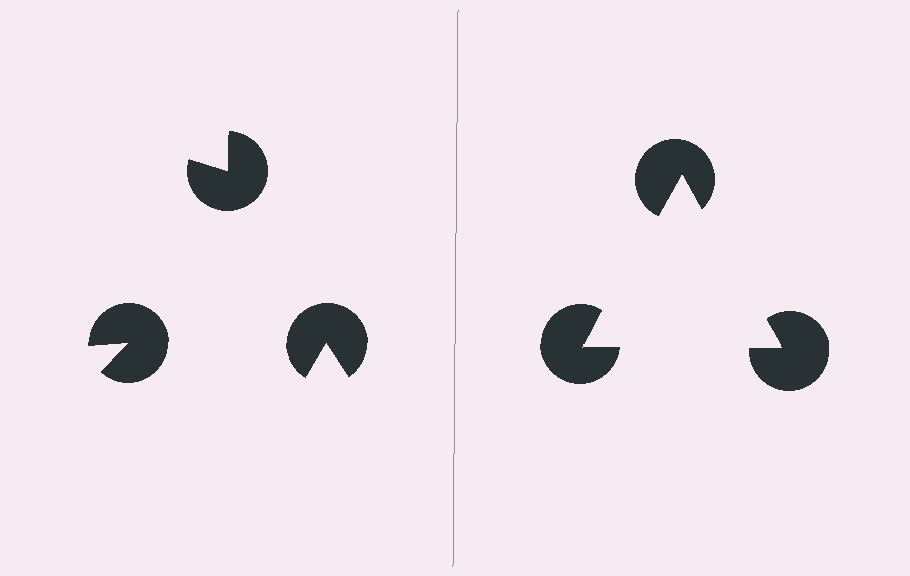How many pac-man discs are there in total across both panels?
6 — 3 on each side.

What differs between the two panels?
The pac-man discs are positioned identically on both sides; only the wedge orientations differ. On the right they align to a triangle; on the left they are misaligned.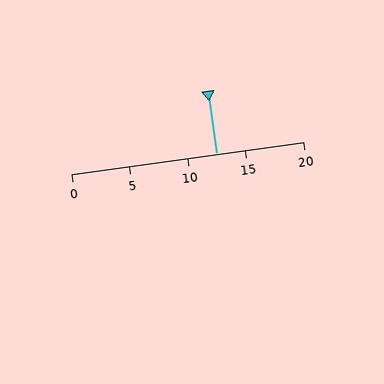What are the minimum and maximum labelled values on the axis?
The axis runs from 0 to 20.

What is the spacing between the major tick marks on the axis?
The major ticks are spaced 5 apart.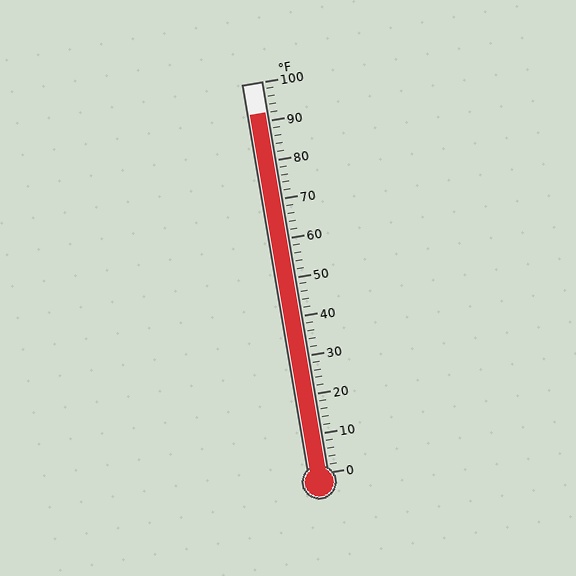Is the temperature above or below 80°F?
The temperature is above 80°F.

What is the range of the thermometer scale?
The thermometer scale ranges from 0°F to 100°F.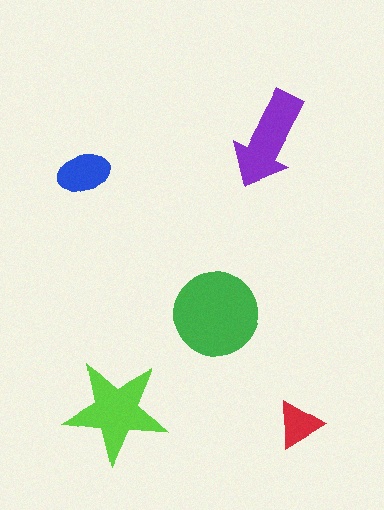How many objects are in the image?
There are 5 objects in the image.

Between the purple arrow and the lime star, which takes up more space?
The lime star.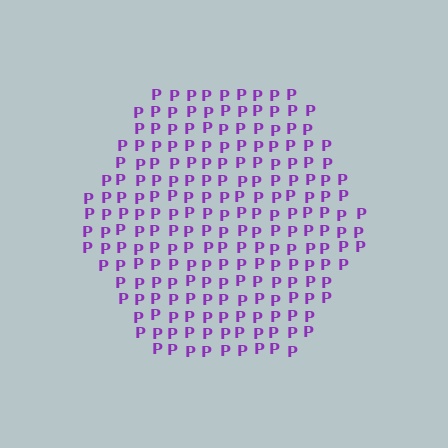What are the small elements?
The small elements are letter P's.